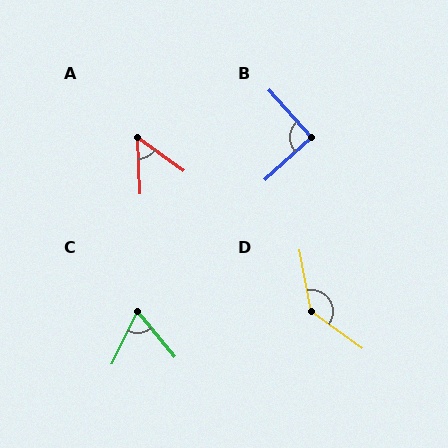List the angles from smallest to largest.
A (51°), C (65°), B (91°), D (137°).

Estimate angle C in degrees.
Approximately 65 degrees.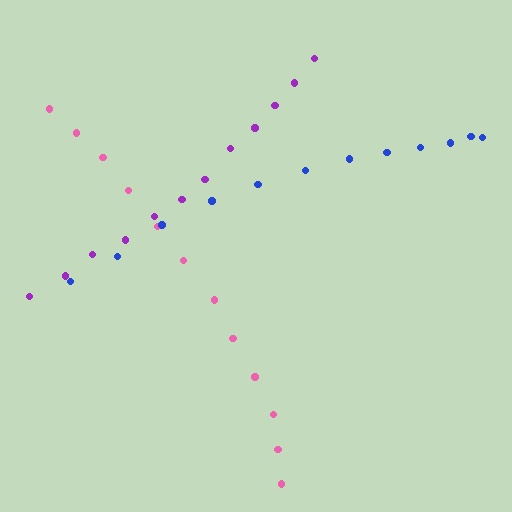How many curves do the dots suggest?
There are 3 distinct paths.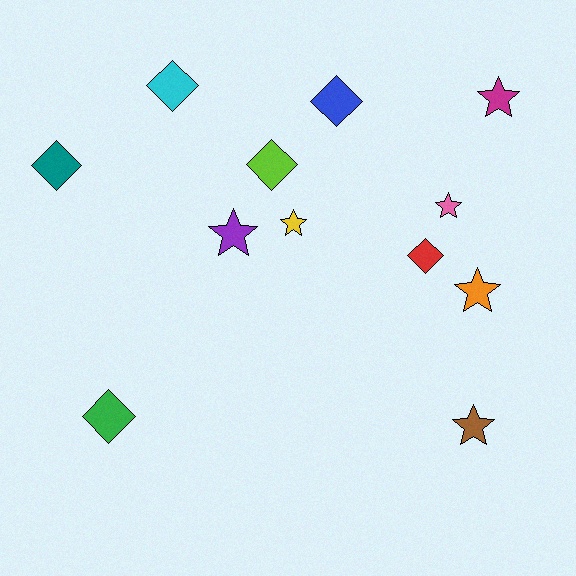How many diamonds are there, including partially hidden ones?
There are 6 diamonds.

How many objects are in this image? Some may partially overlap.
There are 12 objects.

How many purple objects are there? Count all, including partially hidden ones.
There is 1 purple object.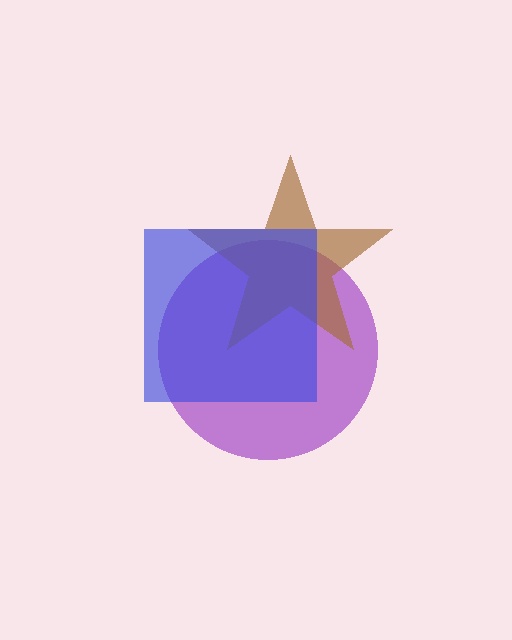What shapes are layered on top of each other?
The layered shapes are: a purple circle, a brown star, a blue square.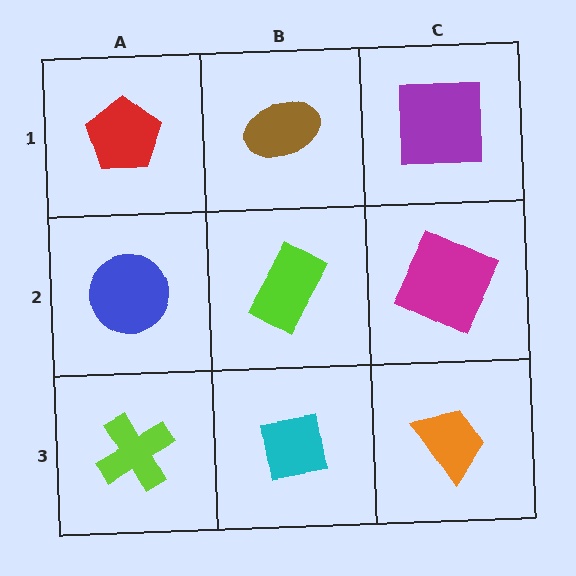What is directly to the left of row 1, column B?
A red pentagon.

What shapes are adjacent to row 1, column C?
A magenta square (row 2, column C), a brown ellipse (row 1, column B).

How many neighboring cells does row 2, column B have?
4.